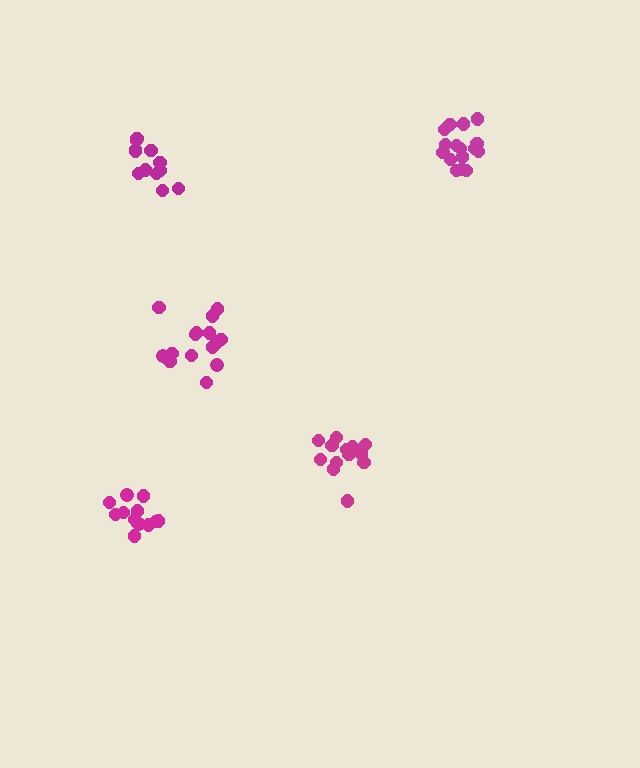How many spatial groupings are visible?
There are 5 spatial groupings.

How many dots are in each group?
Group 1: 12 dots, Group 2: 13 dots, Group 3: 17 dots, Group 4: 13 dots, Group 5: 15 dots (70 total).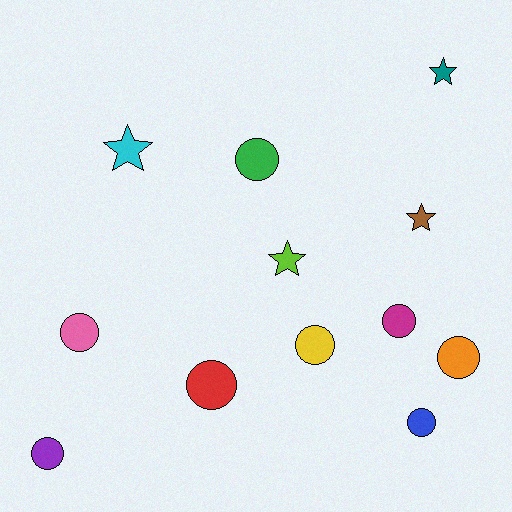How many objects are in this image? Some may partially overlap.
There are 12 objects.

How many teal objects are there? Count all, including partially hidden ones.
There is 1 teal object.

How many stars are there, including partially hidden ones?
There are 4 stars.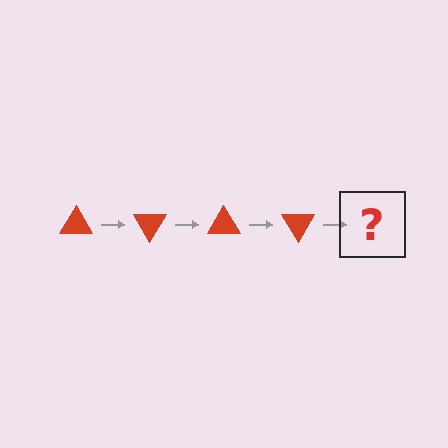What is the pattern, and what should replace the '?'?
The pattern is that the triangle rotates 60 degrees each step. The '?' should be a red triangle rotated 240 degrees.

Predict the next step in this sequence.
The next step is a red triangle rotated 240 degrees.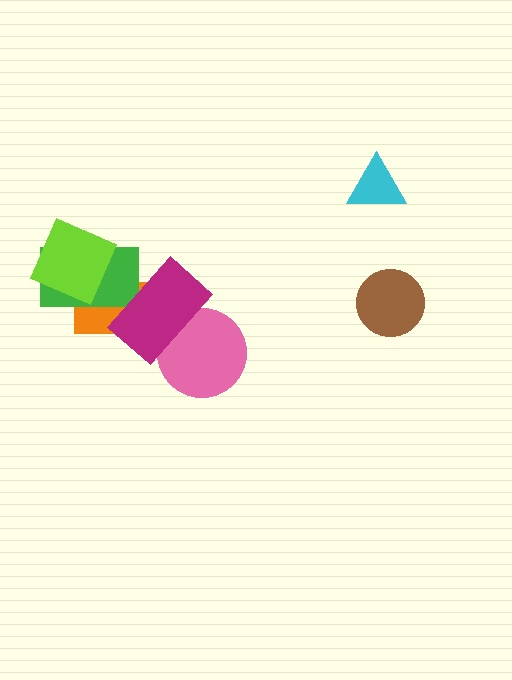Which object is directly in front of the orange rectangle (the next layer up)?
The green rectangle is directly in front of the orange rectangle.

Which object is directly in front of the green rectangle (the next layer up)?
The magenta rectangle is directly in front of the green rectangle.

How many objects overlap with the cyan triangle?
0 objects overlap with the cyan triangle.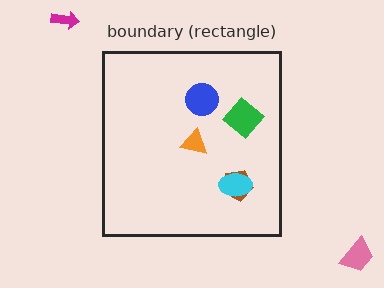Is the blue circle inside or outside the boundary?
Inside.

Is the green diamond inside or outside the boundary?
Inside.